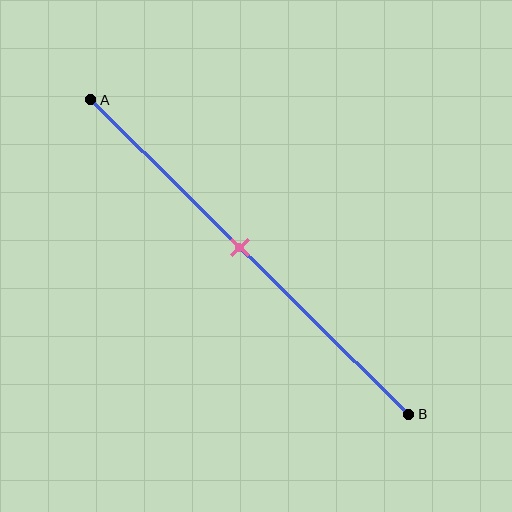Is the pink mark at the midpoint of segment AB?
No, the mark is at about 45% from A, not at the 50% midpoint.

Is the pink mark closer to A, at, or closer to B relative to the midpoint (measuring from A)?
The pink mark is closer to point A than the midpoint of segment AB.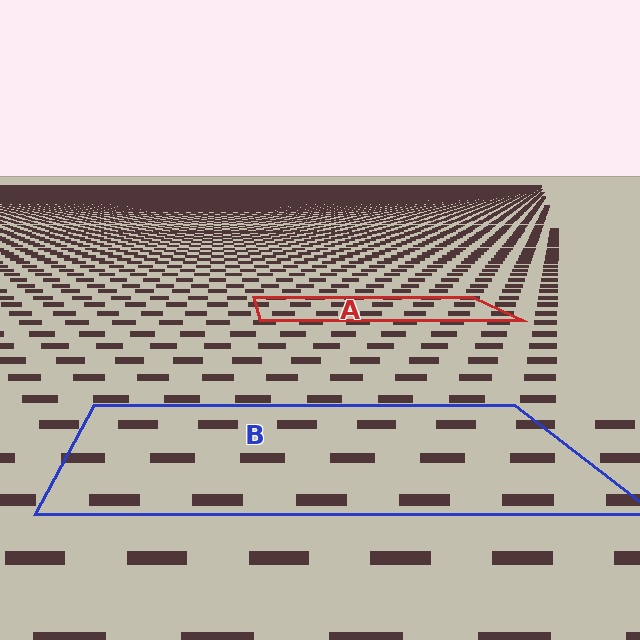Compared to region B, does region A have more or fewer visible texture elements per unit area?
Region A has more texture elements per unit area — they are packed more densely because it is farther away.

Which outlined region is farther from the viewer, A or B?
Region A is farther from the viewer — the texture elements inside it appear smaller and more densely packed.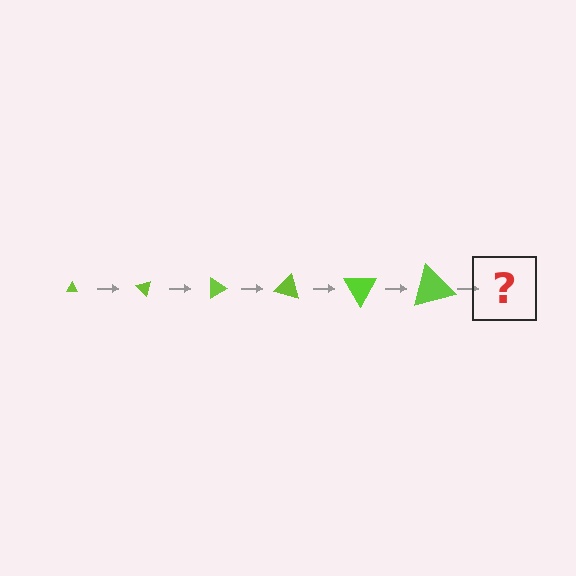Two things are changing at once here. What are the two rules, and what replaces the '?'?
The two rules are that the triangle grows larger each step and it rotates 45 degrees each step. The '?' should be a triangle, larger than the previous one and rotated 270 degrees from the start.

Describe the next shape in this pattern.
It should be a triangle, larger than the previous one and rotated 270 degrees from the start.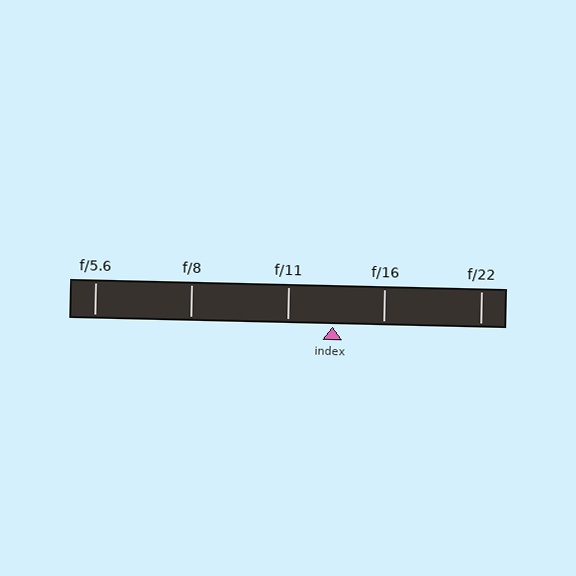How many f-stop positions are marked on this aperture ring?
There are 5 f-stop positions marked.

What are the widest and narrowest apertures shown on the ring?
The widest aperture shown is f/5.6 and the narrowest is f/22.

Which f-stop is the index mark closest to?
The index mark is closest to f/11.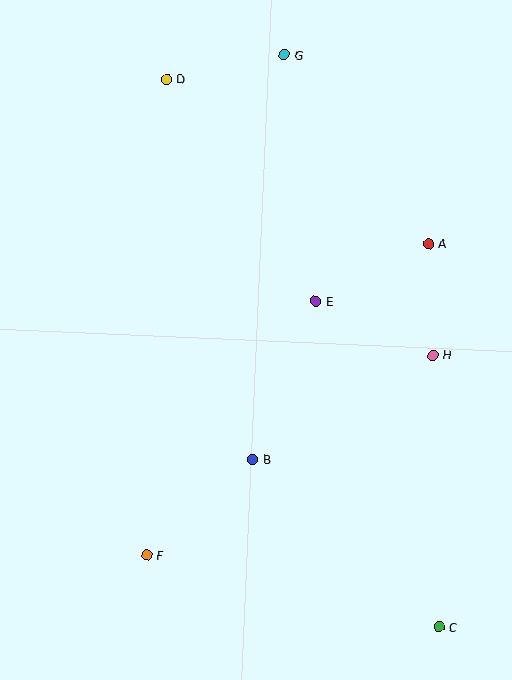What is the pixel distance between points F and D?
The distance between F and D is 477 pixels.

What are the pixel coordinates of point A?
Point A is at (428, 244).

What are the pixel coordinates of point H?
Point H is at (433, 355).